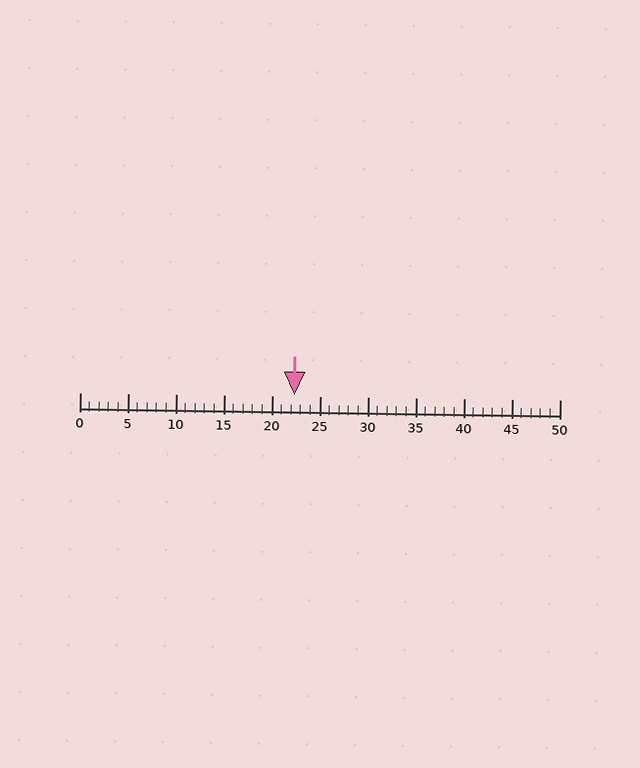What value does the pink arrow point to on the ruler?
The pink arrow points to approximately 22.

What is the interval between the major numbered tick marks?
The major tick marks are spaced 5 units apart.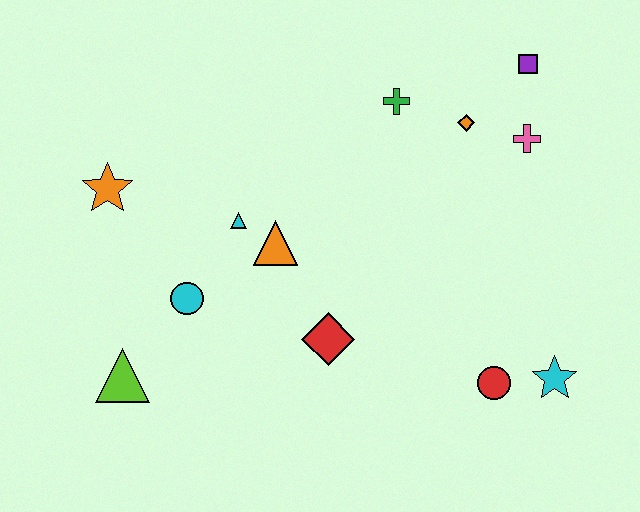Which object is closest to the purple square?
The pink cross is closest to the purple square.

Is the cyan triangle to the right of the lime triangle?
Yes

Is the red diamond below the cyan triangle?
Yes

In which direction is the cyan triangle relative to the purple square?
The cyan triangle is to the left of the purple square.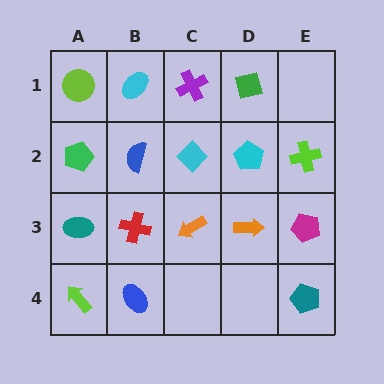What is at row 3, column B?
A red cross.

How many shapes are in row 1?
4 shapes.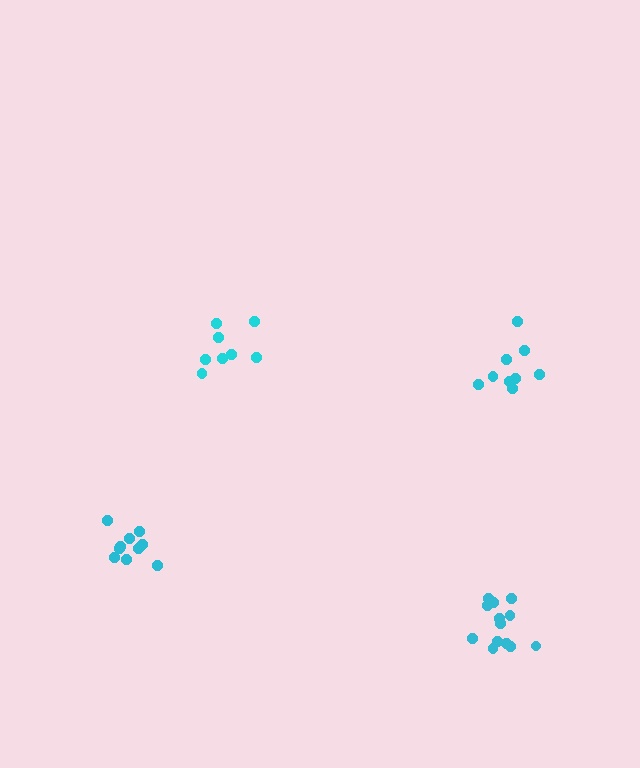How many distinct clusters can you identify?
There are 4 distinct clusters.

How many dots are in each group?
Group 1: 10 dots, Group 2: 8 dots, Group 3: 13 dots, Group 4: 9 dots (40 total).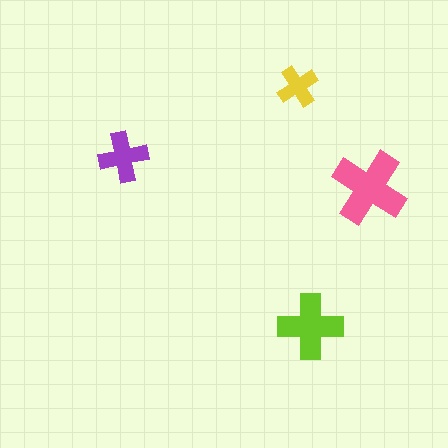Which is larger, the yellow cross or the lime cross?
The lime one.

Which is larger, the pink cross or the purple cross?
The pink one.